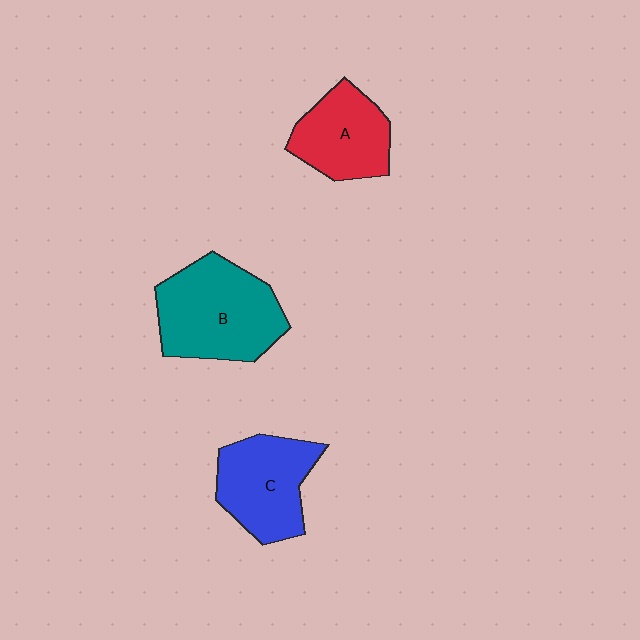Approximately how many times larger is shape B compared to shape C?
Approximately 1.3 times.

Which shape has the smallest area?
Shape A (red).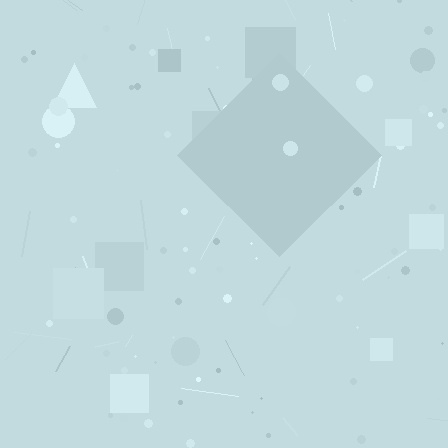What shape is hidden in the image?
A diamond is hidden in the image.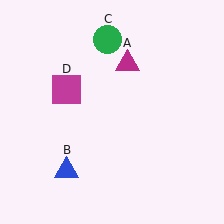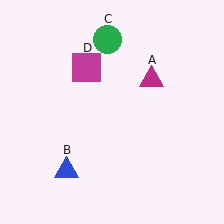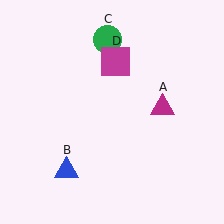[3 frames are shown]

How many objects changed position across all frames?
2 objects changed position: magenta triangle (object A), magenta square (object D).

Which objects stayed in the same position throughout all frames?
Blue triangle (object B) and green circle (object C) remained stationary.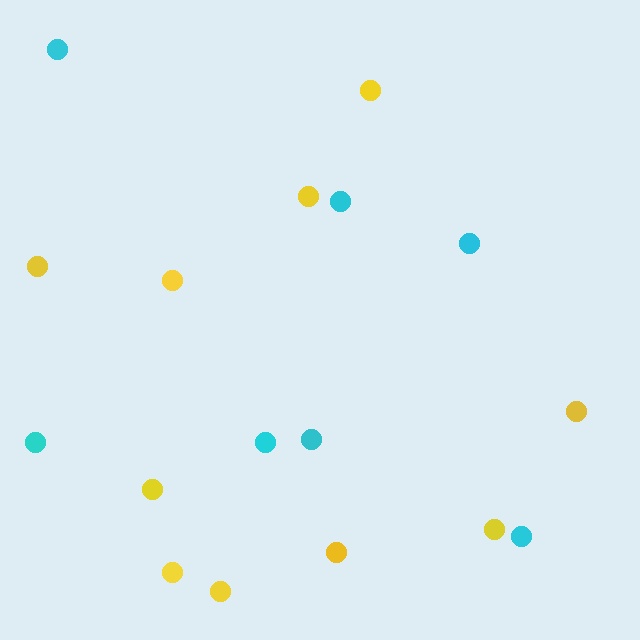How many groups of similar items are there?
There are 2 groups: one group of yellow circles (10) and one group of cyan circles (7).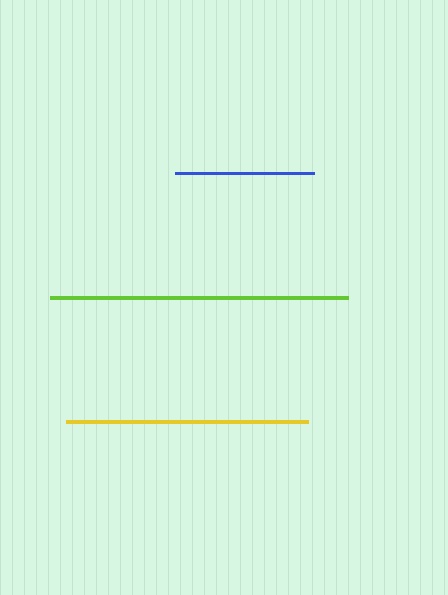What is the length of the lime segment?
The lime segment is approximately 297 pixels long.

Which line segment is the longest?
The lime line is the longest at approximately 297 pixels.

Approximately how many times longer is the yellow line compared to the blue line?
The yellow line is approximately 1.7 times the length of the blue line.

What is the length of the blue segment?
The blue segment is approximately 140 pixels long.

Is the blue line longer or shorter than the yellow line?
The yellow line is longer than the blue line.